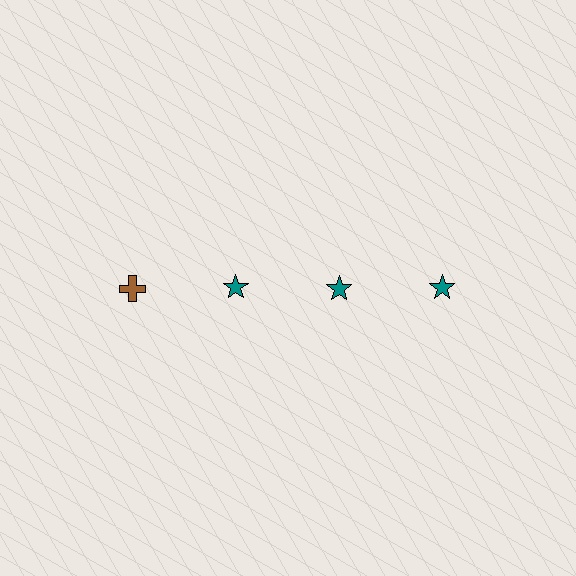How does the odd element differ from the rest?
It differs in both color (brown instead of teal) and shape (cross instead of star).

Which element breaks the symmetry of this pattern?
The brown cross in the top row, leftmost column breaks the symmetry. All other shapes are teal stars.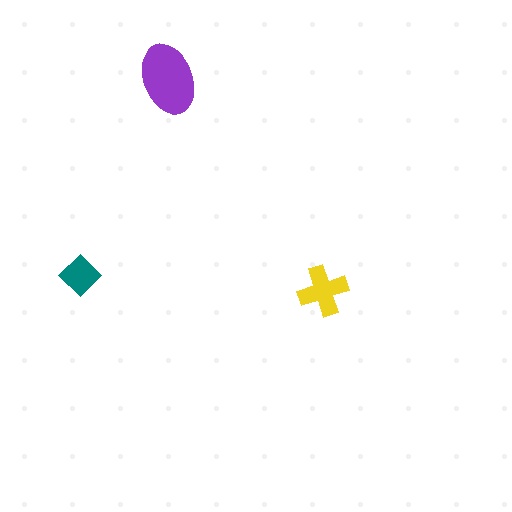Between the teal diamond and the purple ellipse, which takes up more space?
The purple ellipse.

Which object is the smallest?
The teal diamond.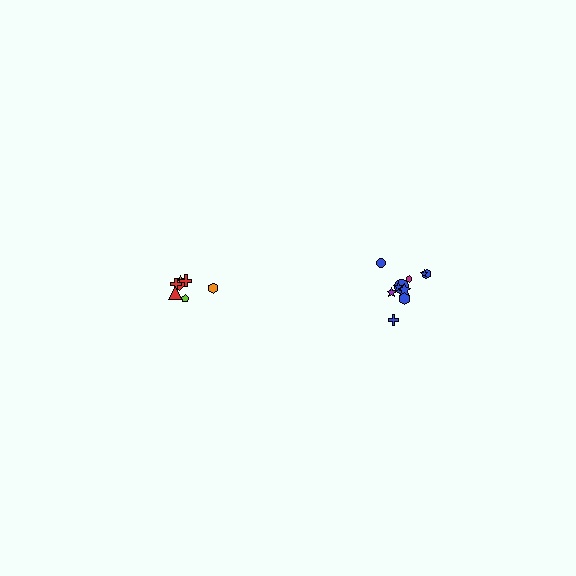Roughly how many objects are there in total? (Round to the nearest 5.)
Roughly 15 objects in total.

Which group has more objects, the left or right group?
The right group.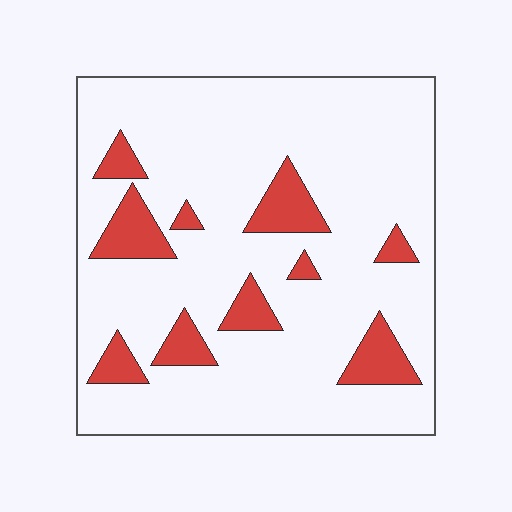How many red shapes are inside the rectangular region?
10.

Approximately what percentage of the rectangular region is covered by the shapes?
Approximately 15%.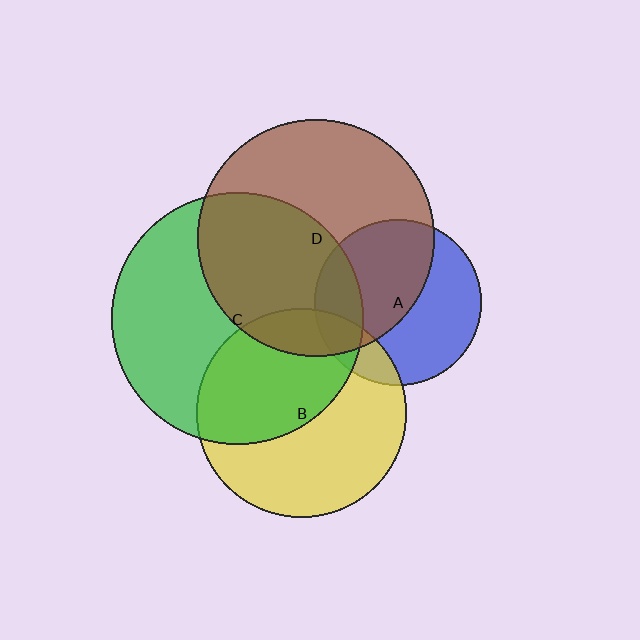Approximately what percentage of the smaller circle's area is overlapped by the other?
Approximately 15%.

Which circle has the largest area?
Circle C (green).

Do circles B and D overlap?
Yes.